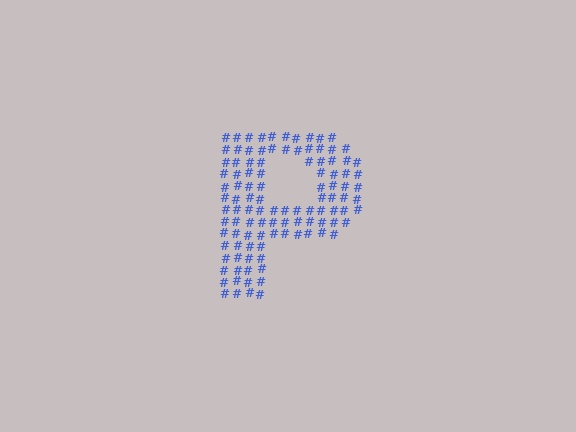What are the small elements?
The small elements are hash symbols.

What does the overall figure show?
The overall figure shows the letter P.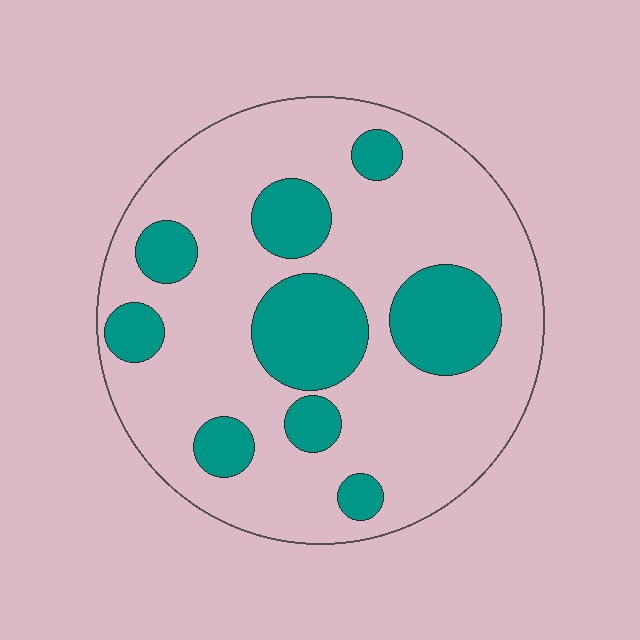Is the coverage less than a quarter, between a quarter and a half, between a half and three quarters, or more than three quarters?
Between a quarter and a half.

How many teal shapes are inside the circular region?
9.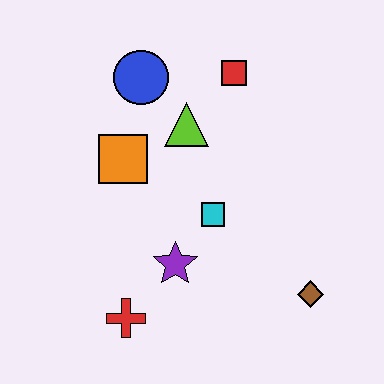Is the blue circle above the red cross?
Yes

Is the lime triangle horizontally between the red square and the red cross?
Yes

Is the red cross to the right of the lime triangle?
No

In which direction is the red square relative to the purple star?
The red square is above the purple star.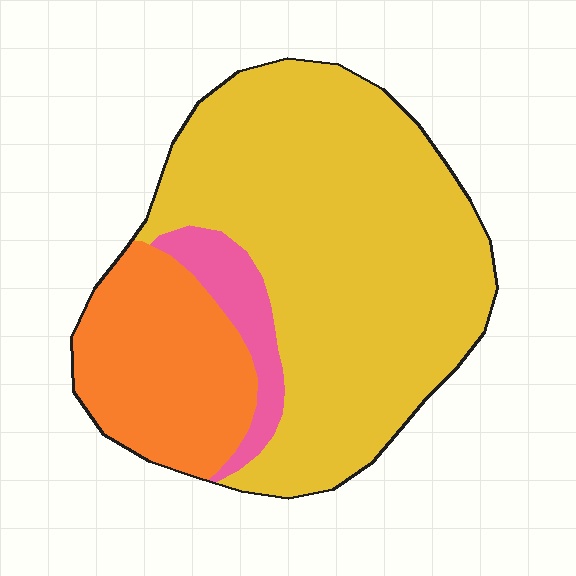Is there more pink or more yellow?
Yellow.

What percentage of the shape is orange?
Orange takes up about one quarter (1/4) of the shape.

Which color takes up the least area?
Pink, at roughly 10%.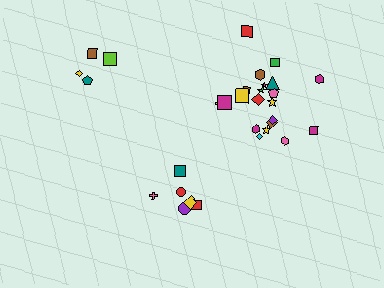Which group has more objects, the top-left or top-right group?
The top-right group.